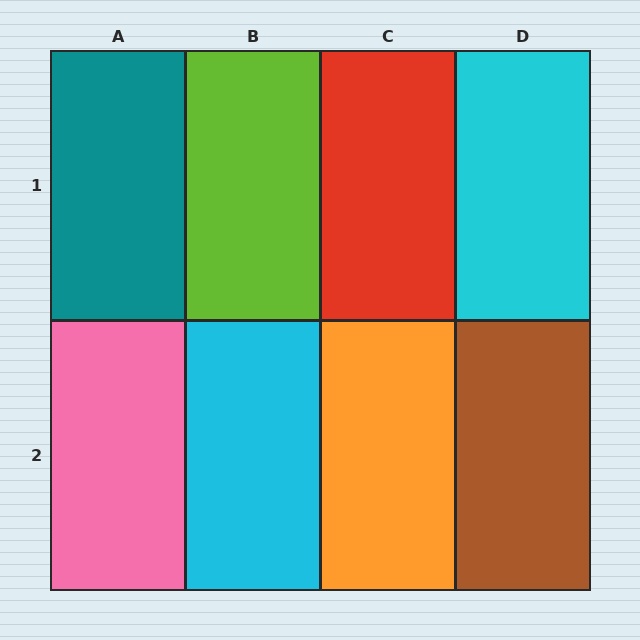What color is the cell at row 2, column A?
Pink.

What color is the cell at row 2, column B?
Cyan.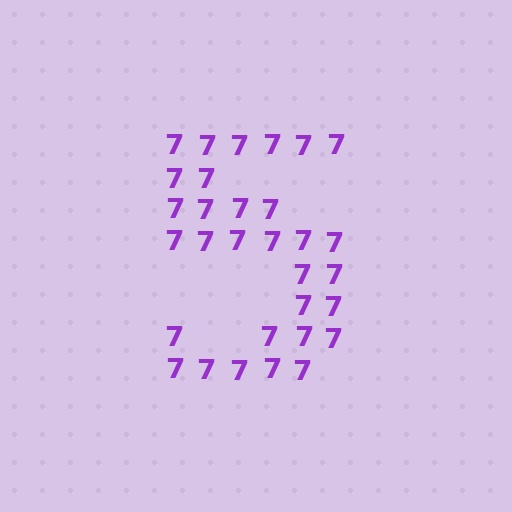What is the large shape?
The large shape is the digit 5.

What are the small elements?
The small elements are digit 7's.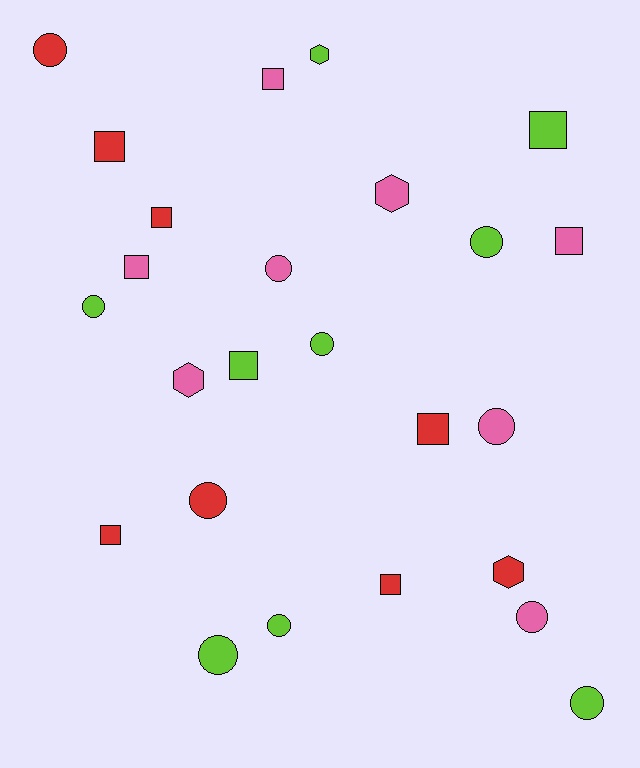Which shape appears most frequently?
Circle, with 11 objects.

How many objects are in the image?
There are 25 objects.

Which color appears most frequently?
Lime, with 9 objects.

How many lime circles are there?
There are 6 lime circles.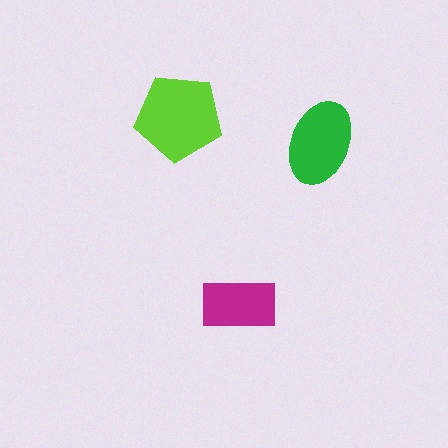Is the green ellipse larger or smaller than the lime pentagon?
Smaller.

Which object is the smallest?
The magenta rectangle.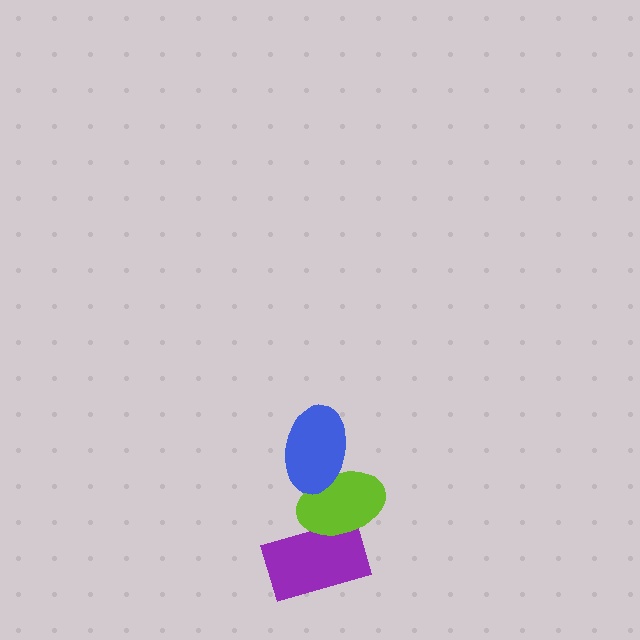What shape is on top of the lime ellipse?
The blue ellipse is on top of the lime ellipse.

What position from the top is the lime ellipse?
The lime ellipse is 2nd from the top.